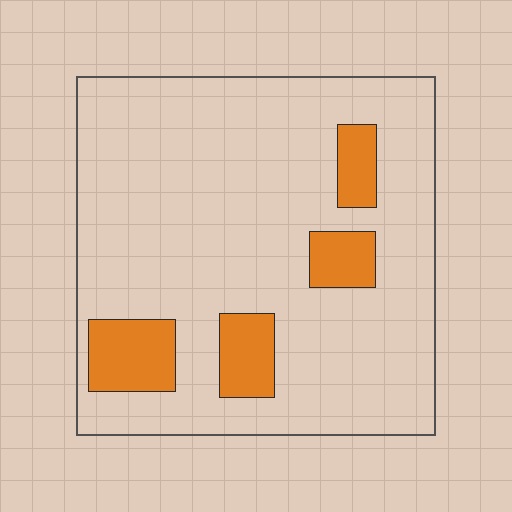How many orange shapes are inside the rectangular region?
4.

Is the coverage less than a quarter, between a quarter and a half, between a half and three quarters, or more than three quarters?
Less than a quarter.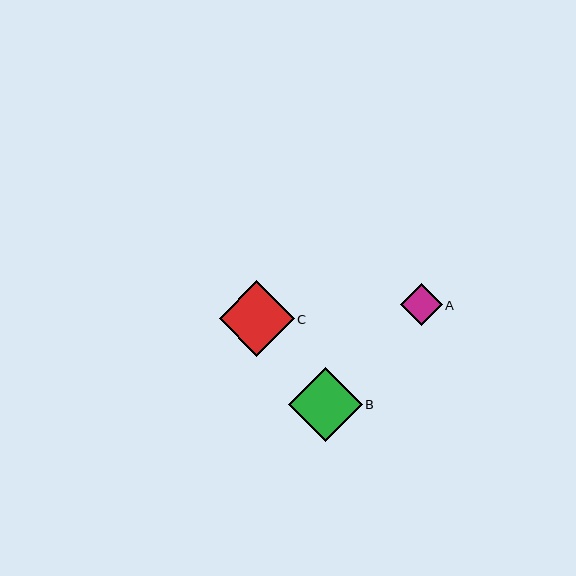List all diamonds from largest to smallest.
From largest to smallest: C, B, A.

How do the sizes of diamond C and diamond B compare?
Diamond C and diamond B are approximately the same size.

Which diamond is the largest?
Diamond C is the largest with a size of approximately 75 pixels.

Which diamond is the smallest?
Diamond A is the smallest with a size of approximately 42 pixels.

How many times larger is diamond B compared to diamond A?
Diamond B is approximately 1.7 times the size of diamond A.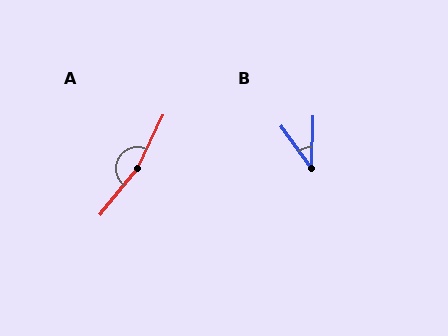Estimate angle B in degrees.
Approximately 38 degrees.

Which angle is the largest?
A, at approximately 167 degrees.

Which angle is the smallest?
B, at approximately 38 degrees.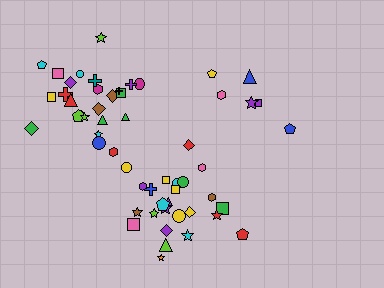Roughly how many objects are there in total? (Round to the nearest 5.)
Roughly 55 objects in total.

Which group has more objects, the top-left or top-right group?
The top-left group.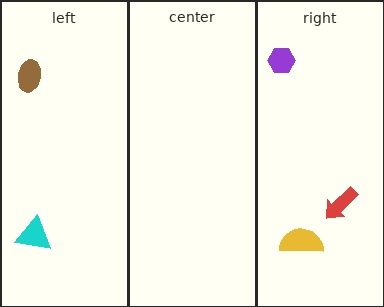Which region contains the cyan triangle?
The left region.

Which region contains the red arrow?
The right region.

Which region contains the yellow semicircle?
The right region.